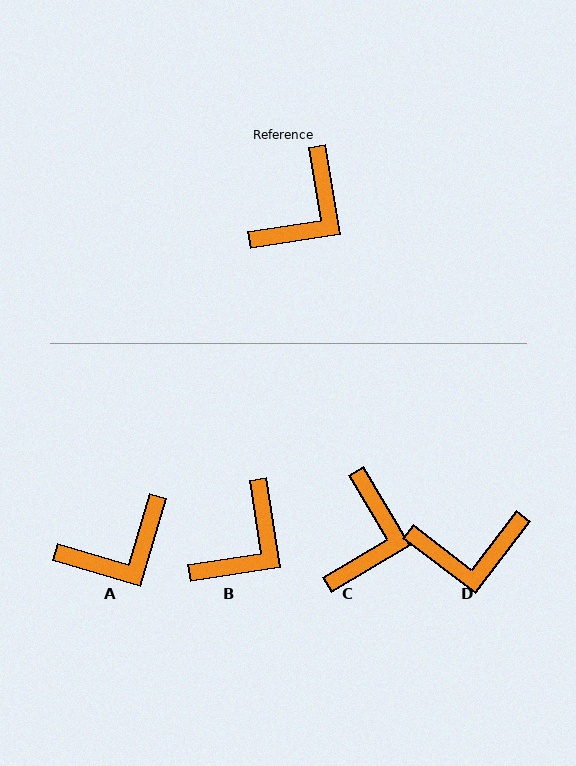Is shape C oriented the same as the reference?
No, it is off by about 22 degrees.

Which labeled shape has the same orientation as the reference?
B.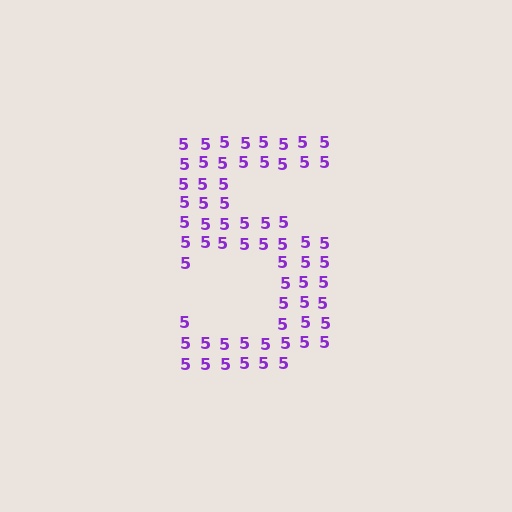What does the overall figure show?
The overall figure shows the digit 5.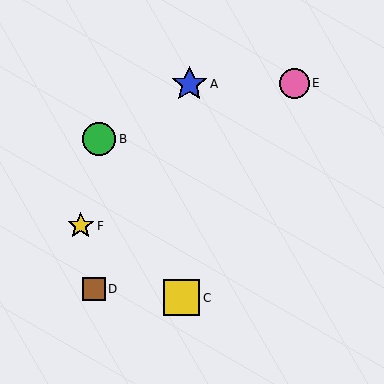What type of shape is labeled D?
Shape D is a brown square.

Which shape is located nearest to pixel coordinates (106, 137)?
The green circle (labeled B) at (99, 139) is nearest to that location.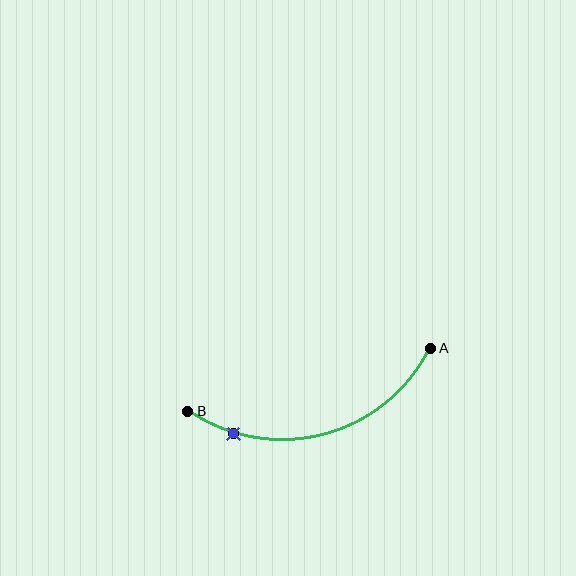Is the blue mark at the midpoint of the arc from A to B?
No. The blue mark lies on the arc but is closer to endpoint B. The arc midpoint would be at the point on the curve equidistant along the arc from both A and B.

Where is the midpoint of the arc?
The arc midpoint is the point on the curve farthest from the straight line joining A and B. It sits below that line.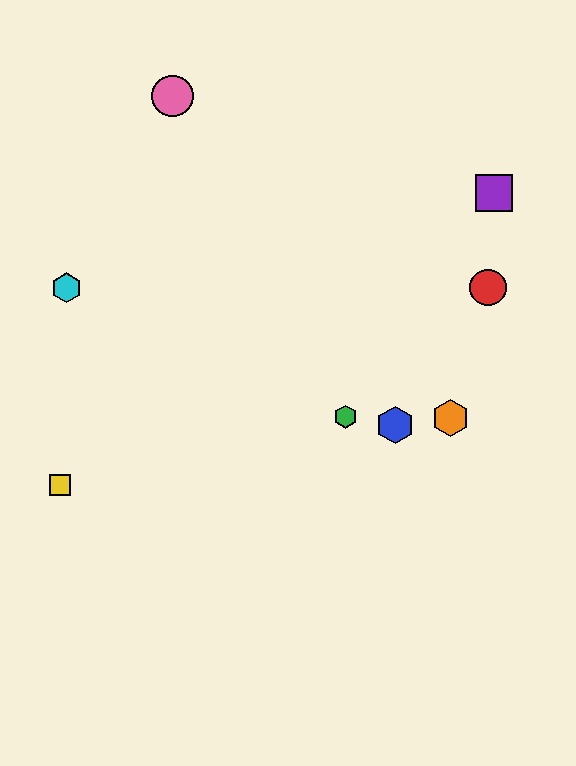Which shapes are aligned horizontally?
The red circle, the cyan hexagon are aligned horizontally.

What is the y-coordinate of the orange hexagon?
The orange hexagon is at y≈418.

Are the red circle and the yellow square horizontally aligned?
No, the red circle is at y≈288 and the yellow square is at y≈485.